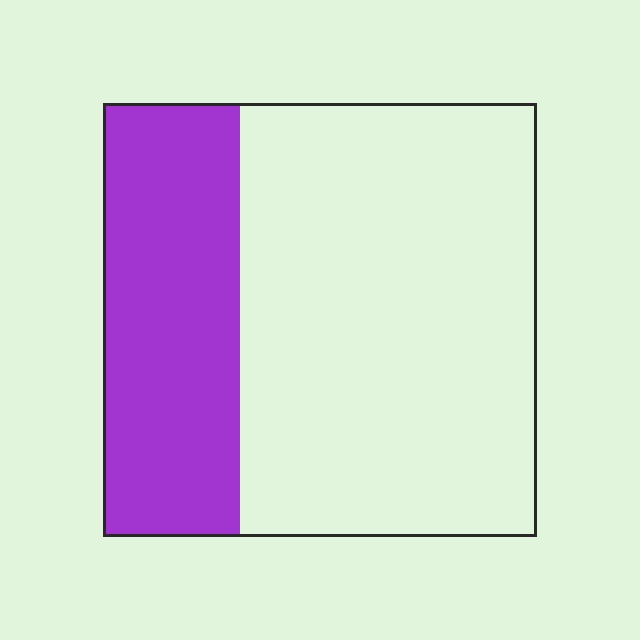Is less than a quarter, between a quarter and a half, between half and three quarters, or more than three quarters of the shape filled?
Between a quarter and a half.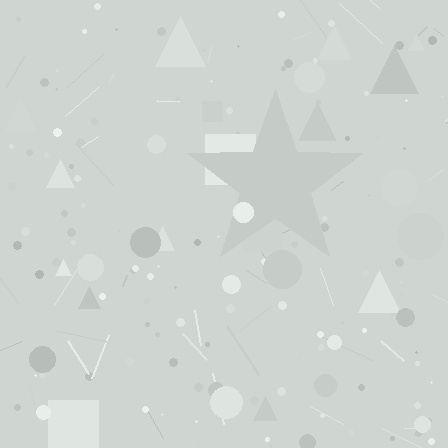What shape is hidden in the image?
A star is hidden in the image.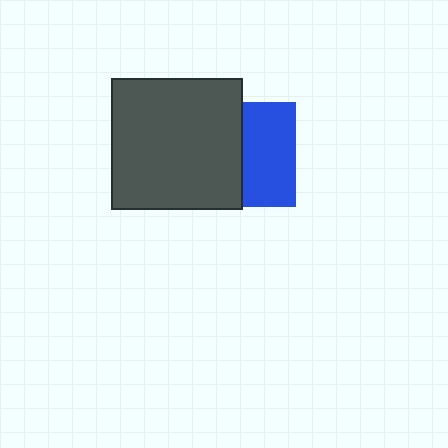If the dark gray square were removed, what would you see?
You would see the complete blue square.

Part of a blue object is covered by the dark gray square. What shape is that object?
It is a square.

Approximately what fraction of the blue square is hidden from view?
Roughly 51% of the blue square is hidden behind the dark gray square.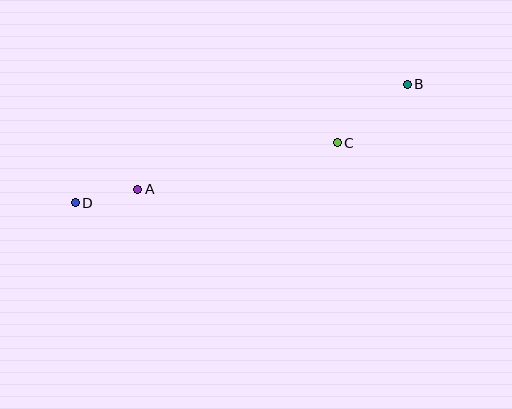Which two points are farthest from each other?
Points B and D are farthest from each other.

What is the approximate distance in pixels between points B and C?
The distance between B and C is approximately 91 pixels.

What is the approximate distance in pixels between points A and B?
The distance between A and B is approximately 289 pixels.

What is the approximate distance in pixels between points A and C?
The distance between A and C is approximately 205 pixels.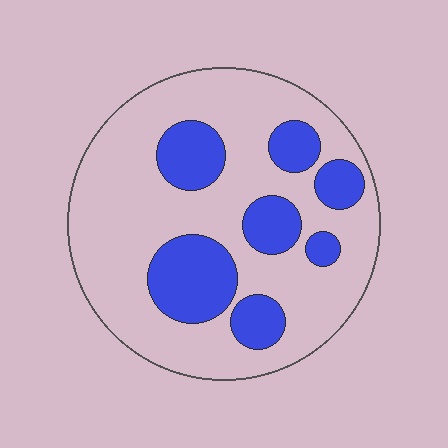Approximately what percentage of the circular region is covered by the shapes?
Approximately 25%.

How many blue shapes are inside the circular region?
7.